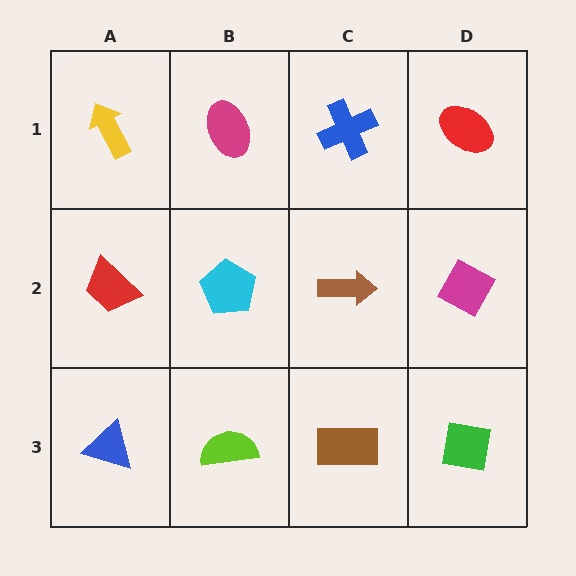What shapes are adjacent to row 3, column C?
A brown arrow (row 2, column C), a lime semicircle (row 3, column B), a green square (row 3, column D).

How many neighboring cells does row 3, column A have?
2.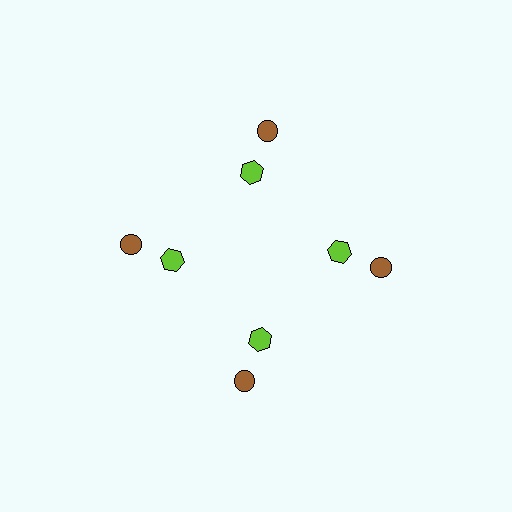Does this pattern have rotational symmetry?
Yes, this pattern has 4-fold rotational symmetry. It looks the same after rotating 90 degrees around the center.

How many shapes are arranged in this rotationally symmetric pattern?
There are 8 shapes, arranged in 4 groups of 2.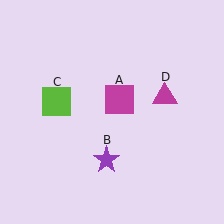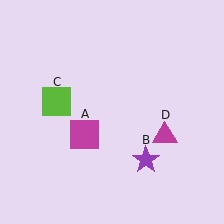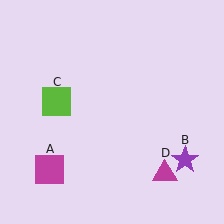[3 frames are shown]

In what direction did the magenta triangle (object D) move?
The magenta triangle (object D) moved down.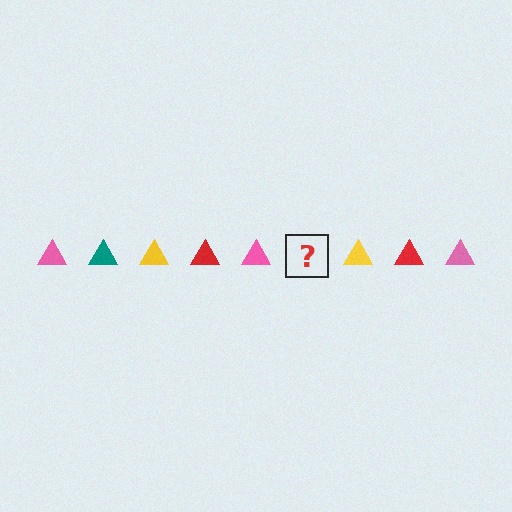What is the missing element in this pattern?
The missing element is a teal triangle.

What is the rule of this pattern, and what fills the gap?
The rule is that the pattern cycles through pink, teal, yellow, red triangles. The gap should be filled with a teal triangle.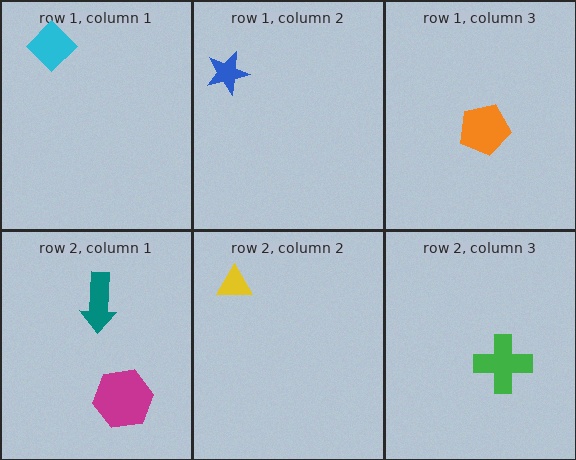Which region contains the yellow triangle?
The row 2, column 2 region.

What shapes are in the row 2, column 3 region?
The green cross.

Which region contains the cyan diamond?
The row 1, column 1 region.